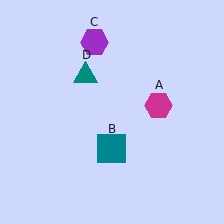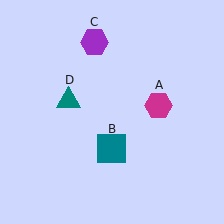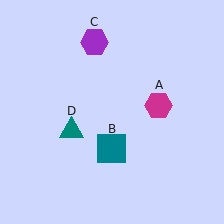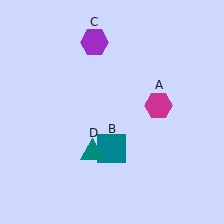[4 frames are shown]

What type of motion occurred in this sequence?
The teal triangle (object D) rotated counterclockwise around the center of the scene.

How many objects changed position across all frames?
1 object changed position: teal triangle (object D).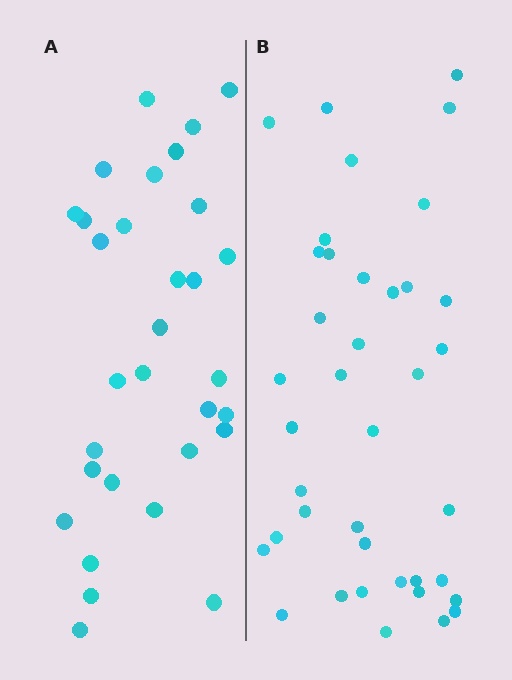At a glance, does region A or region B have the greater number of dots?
Region B (the right region) has more dots.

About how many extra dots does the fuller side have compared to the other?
Region B has roughly 8 or so more dots than region A.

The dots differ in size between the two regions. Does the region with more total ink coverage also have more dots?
No. Region A has more total ink coverage because its dots are larger, but region B actually contains more individual dots. Total area can be misleading — the number of items is what matters here.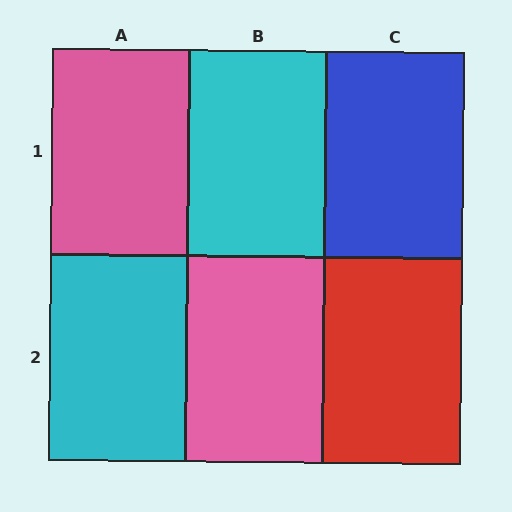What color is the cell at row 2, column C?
Red.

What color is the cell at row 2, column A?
Cyan.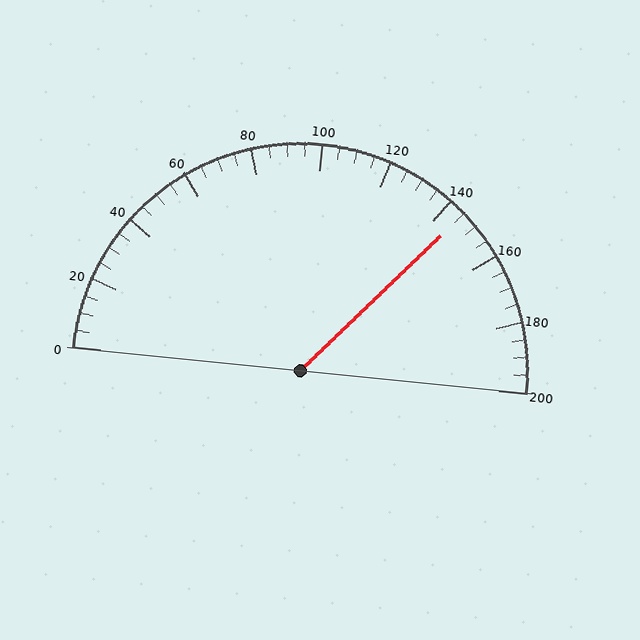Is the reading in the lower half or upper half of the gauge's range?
The reading is in the upper half of the range (0 to 200).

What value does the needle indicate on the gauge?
The needle indicates approximately 145.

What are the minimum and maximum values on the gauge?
The gauge ranges from 0 to 200.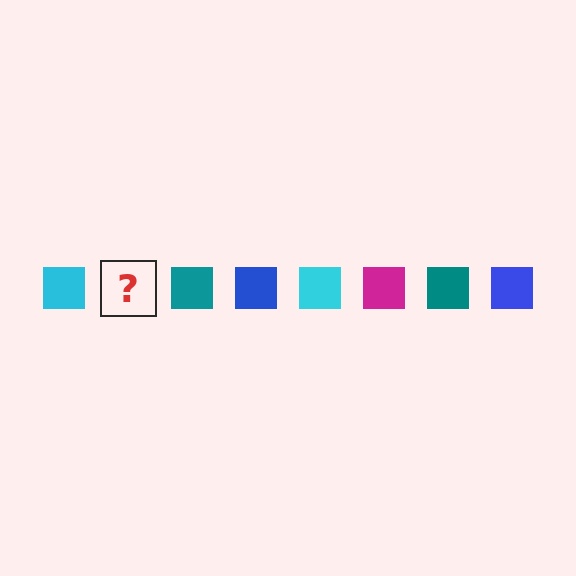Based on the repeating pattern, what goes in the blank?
The blank should be a magenta square.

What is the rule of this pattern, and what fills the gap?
The rule is that the pattern cycles through cyan, magenta, teal, blue squares. The gap should be filled with a magenta square.